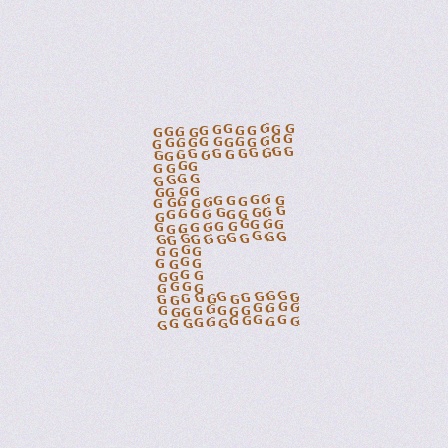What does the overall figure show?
The overall figure shows the letter E.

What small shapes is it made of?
It is made of small letter G's.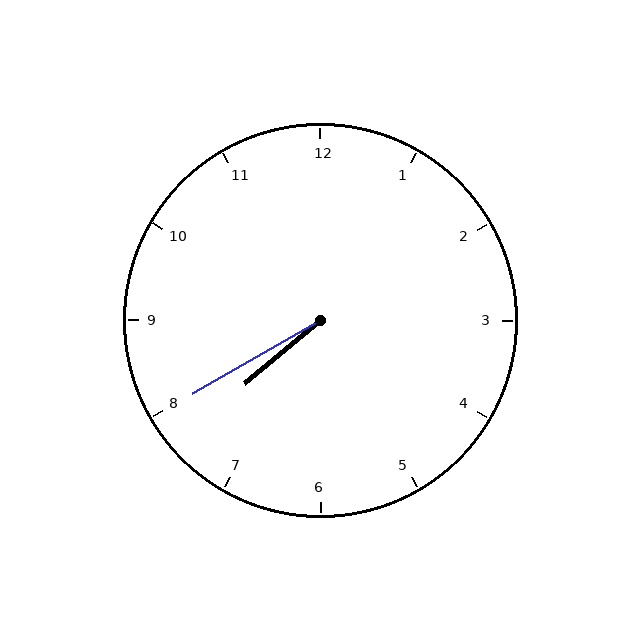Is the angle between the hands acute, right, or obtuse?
It is acute.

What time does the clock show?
7:40.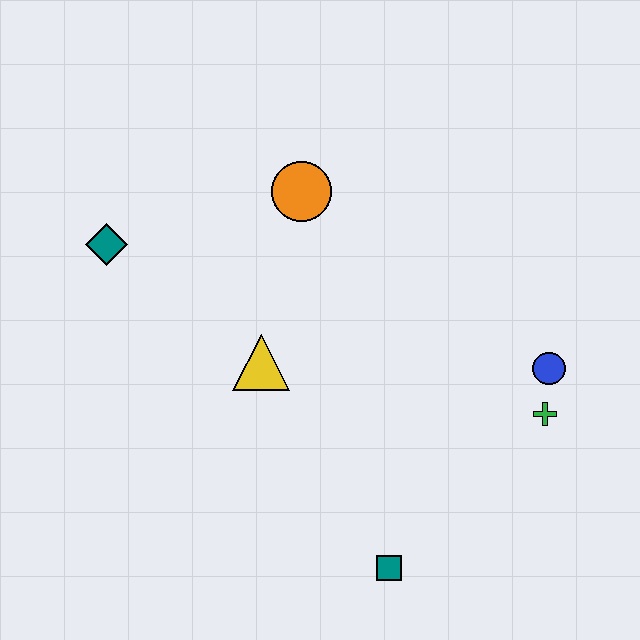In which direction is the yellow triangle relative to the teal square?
The yellow triangle is above the teal square.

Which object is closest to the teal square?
The green cross is closest to the teal square.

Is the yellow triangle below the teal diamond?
Yes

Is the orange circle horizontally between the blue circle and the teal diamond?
Yes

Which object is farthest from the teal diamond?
The green cross is farthest from the teal diamond.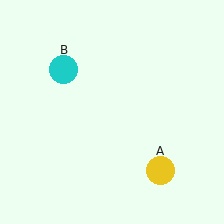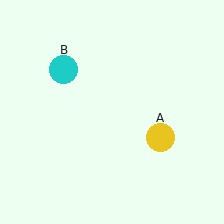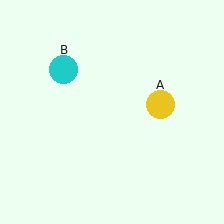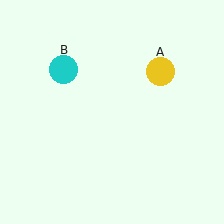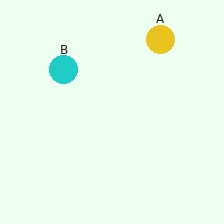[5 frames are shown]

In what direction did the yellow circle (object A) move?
The yellow circle (object A) moved up.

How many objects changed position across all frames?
1 object changed position: yellow circle (object A).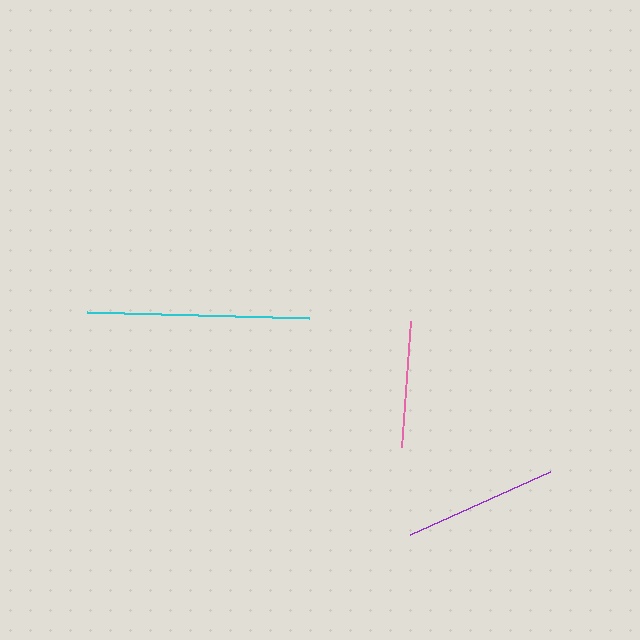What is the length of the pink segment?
The pink segment is approximately 126 pixels long.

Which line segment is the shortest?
The pink line is the shortest at approximately 126 pixels.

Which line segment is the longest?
The cyan line is the longest at approximately 222 pixels.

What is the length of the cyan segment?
The cyan segment is approximately 222 pixels long.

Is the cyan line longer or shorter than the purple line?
The cyan line is longer than the purple line.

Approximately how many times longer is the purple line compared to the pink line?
The purple line is approximately 1.2 times the length of the pink line.